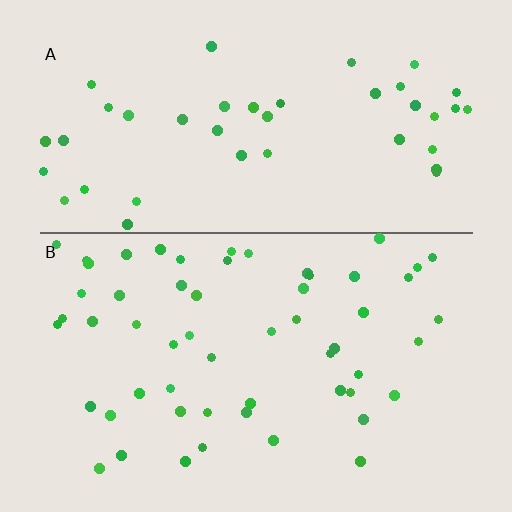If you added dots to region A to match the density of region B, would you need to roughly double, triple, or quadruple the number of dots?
Approximately double.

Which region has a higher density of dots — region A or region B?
B (the bottom).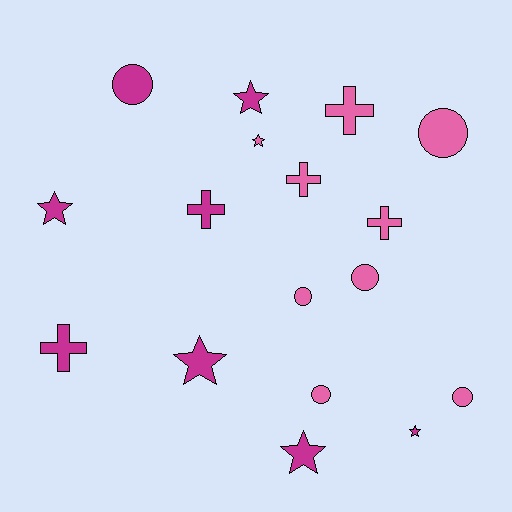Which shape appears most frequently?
Star, with 6 objects.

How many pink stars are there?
There is 1 pink star.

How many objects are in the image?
There are 17 objects.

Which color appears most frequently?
Pink, with 9 objects.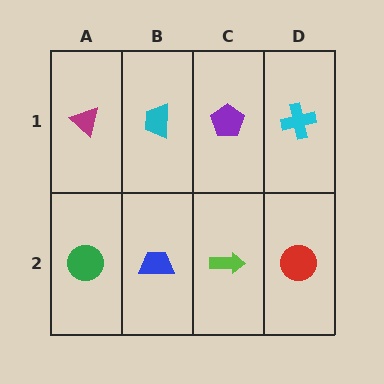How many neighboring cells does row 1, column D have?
2.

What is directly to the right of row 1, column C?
A cyan cross.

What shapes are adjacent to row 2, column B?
A cyan trapezoid (row 1, column B), a green circle (row 2, column A), a lime arrow (row 2, column C).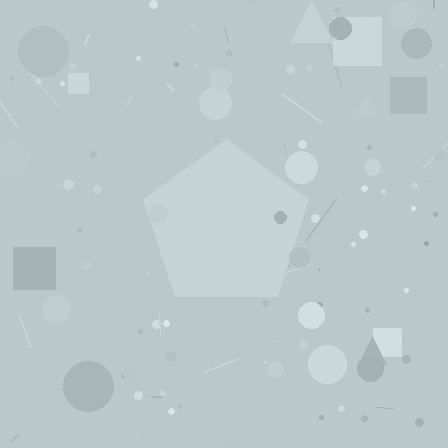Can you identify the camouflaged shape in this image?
The camouflaged shape is a pentagon.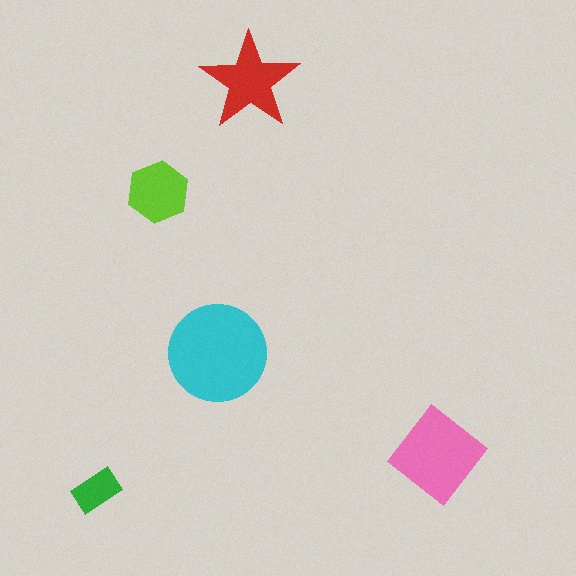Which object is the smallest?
The green rectangle.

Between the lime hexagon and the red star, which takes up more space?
The red star.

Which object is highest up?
The red star is topmost.